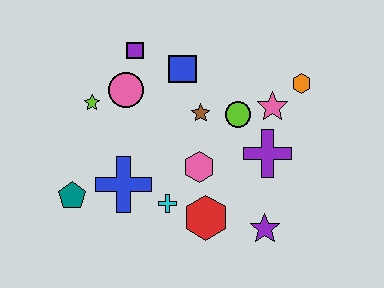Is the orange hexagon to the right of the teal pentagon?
Yes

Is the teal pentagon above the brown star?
No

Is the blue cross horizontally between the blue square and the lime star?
Yes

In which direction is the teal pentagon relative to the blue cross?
The teal pentagon is to the left of the blue cross.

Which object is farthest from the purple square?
The purple star is farthest from the purple square.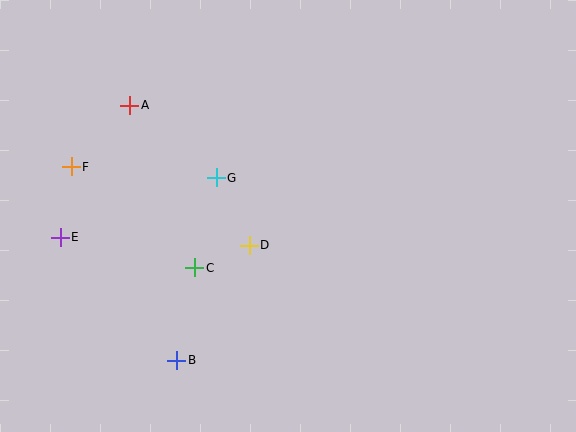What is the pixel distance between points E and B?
The distance between E and B is 170 pixels.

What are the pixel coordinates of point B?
Point B is at (177, 360).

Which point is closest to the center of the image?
Point D at (249, 245) is closest to the center.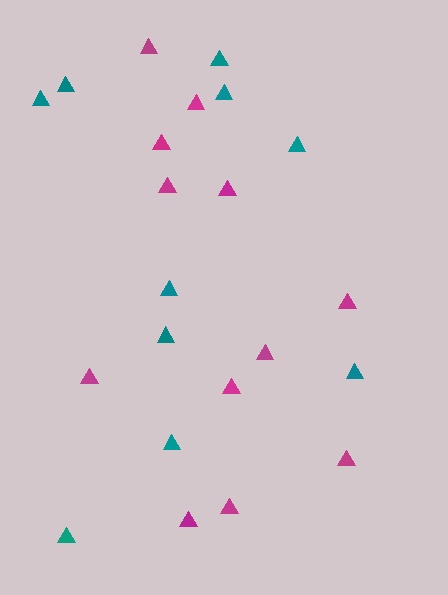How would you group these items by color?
There are 2 groups: one group of teal triangles (10) and one group of magenta triangles (12).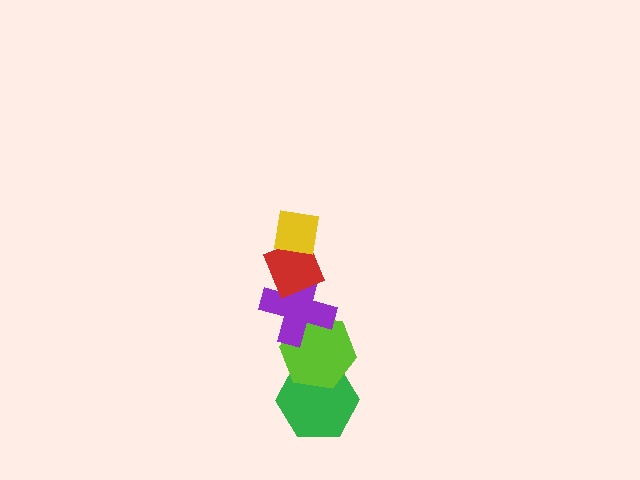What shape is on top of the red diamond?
The yellow square is on top of the red diamond.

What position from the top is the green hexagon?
The green hexagon is 5th from the top.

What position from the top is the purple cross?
The purple cross is 3rd from the top.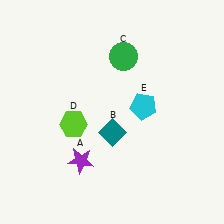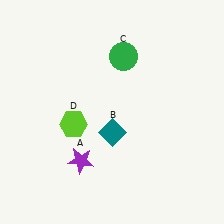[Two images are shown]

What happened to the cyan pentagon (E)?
The cyan pentagon (E) was removed in Image 2. It was in the top-right area of Image 1.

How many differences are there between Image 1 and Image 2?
There is 1 difference between the two images.